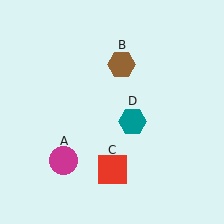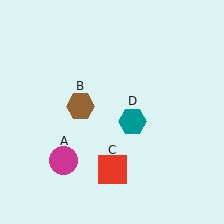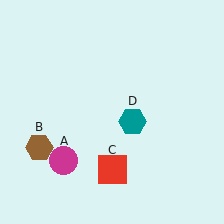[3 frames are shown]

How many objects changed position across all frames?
1 object changed position: brown hexagon (object B).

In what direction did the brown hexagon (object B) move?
The brown hexagon (object B) moved down and to the left.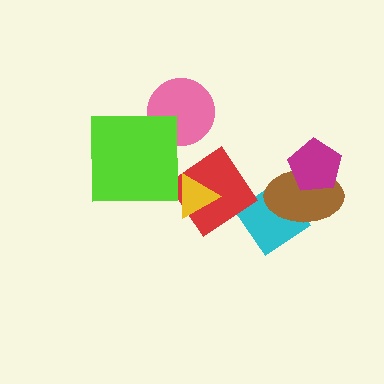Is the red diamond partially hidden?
Yes, it is partially covered by another shape.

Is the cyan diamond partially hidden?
Yes, it is partially covered by another shape.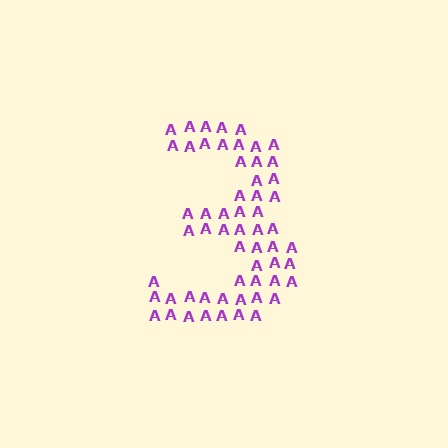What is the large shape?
The large shape is the digit 3.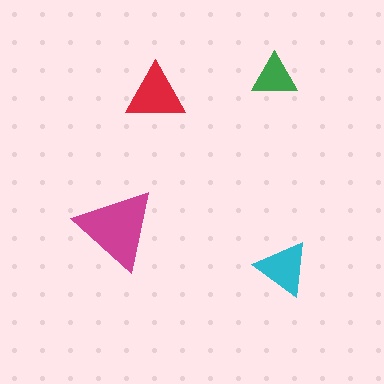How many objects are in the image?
There are 4 objects in the image.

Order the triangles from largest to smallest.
the magenta one, the red one, the cyan one, the green one.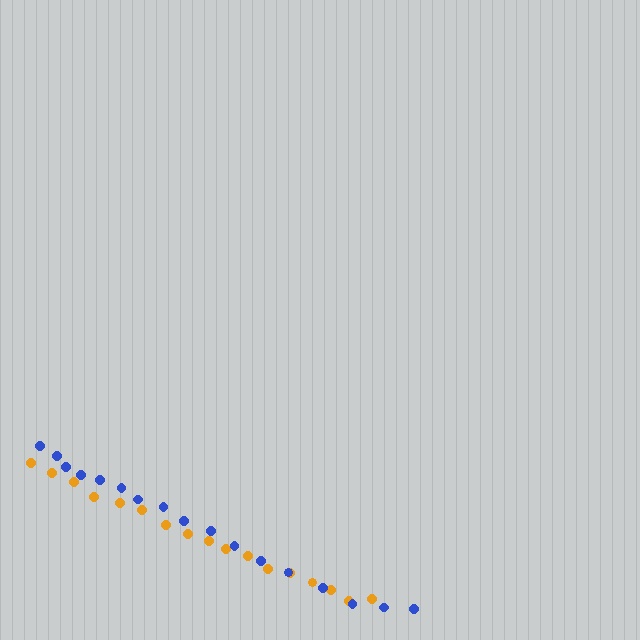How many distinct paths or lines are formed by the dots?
There are 2 distinct paths.